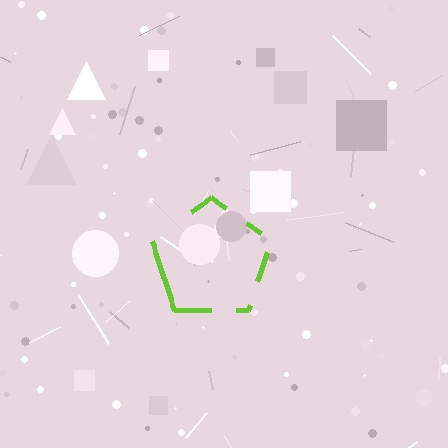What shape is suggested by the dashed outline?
The dashed outline suggests a pentagon.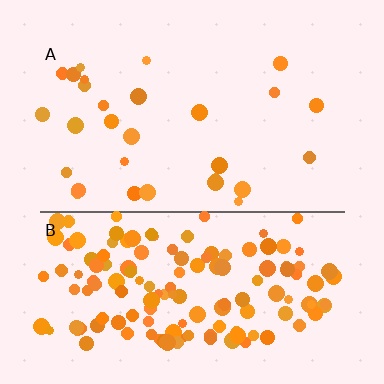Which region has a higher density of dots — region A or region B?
B (the bottom).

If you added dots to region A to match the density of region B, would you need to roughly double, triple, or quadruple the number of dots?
Approximately quadruple.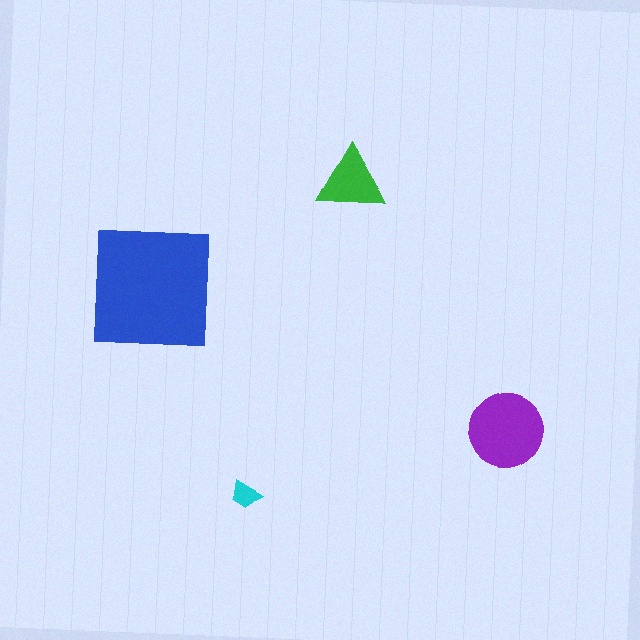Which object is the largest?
The blue square.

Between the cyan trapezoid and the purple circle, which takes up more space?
The purple circle.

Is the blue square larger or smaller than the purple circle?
Larger.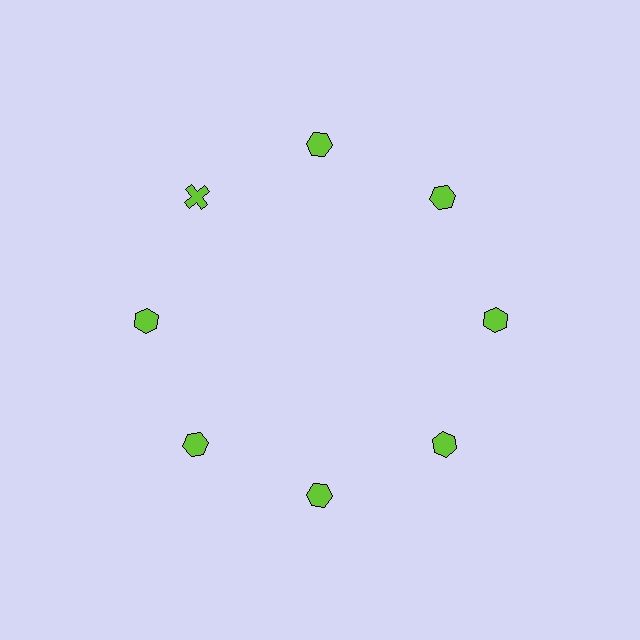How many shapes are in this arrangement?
There are 8 shapes arranged in a ring pattern.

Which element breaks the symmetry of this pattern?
The lime cross at roughly the 10 o'clock position breaks the symmetry. All other shapes are lime hexagons.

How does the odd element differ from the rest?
It has a different shape: cross instead of hexagon.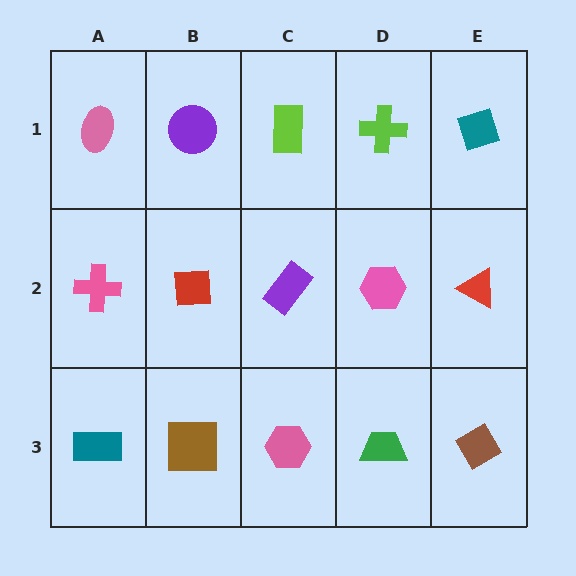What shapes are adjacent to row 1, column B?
A red square (row 2, column B), a pink ellipse (row 1, column A), a lime rectangle (row 1, column C).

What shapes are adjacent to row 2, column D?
A lime cross (row 1, column D), a green trapezoid (row 3, column D), a purple rectangle (row 2, column C), a red triangle (row 2, column E).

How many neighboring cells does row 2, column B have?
4.